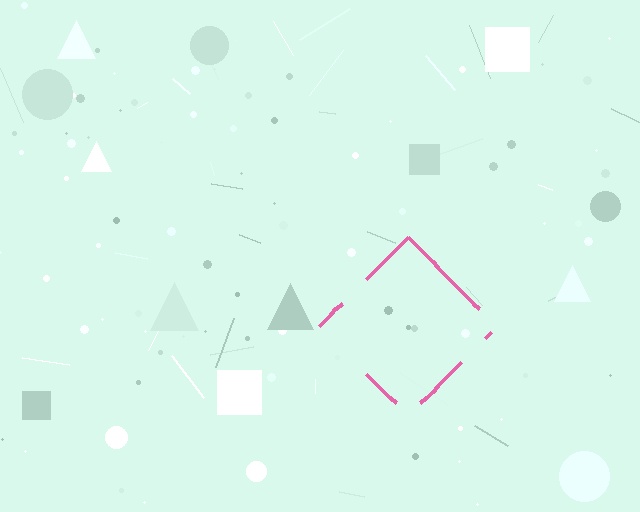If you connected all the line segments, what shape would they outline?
They would outline a diamond.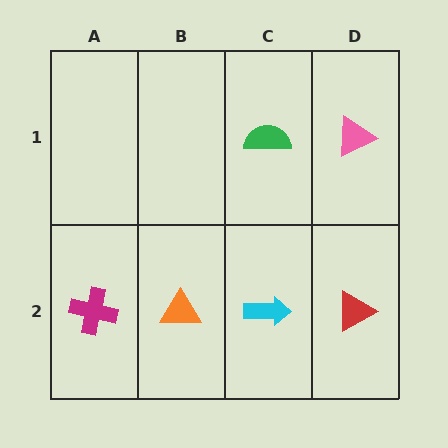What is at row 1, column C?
A green semicircle.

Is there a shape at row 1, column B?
No, that cell is empty.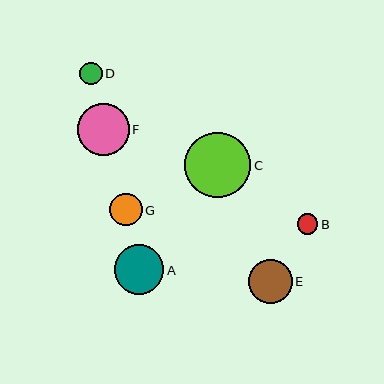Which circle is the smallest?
Circle B is the smallest with a size of approximately 21 pixels.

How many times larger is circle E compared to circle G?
Circle E is approximately 1.3 times the size of circle G.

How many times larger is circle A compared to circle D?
Circle A is approximately 2.2 times the size of circle D.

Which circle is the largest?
Circle C is the largest with a size of approximately 66 pixels.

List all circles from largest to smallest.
From largest to smallest: C, F, A, E, G, D, B.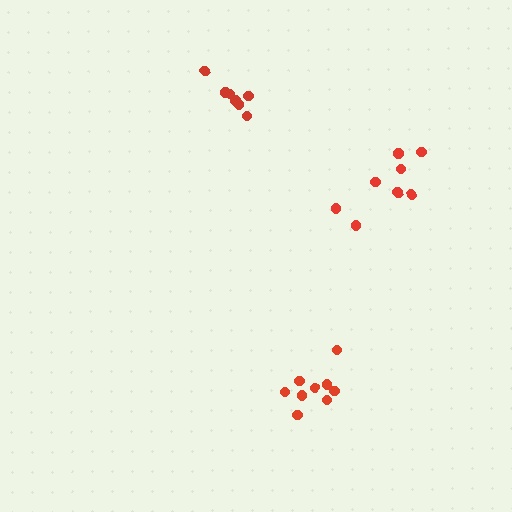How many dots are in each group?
Group 1: 8 dots, Group 2: 9 dots, Group 3: 7 dots (24 total).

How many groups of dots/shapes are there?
There are 3 groups.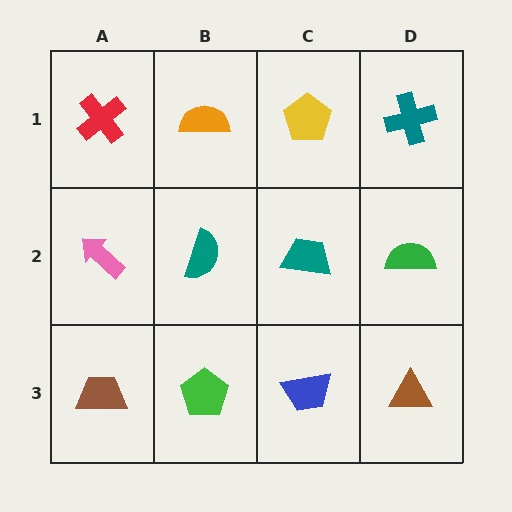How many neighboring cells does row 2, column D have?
3.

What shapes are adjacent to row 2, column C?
A yellow pentagon (row 1, column C), a blue trapezoid (row 3, column C), a teal semicircle (row 2, column B), a green semicircle (row 2, column D).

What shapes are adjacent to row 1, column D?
A green semicircle (row 2, column D), a yellow pentagon (row 1, column C).